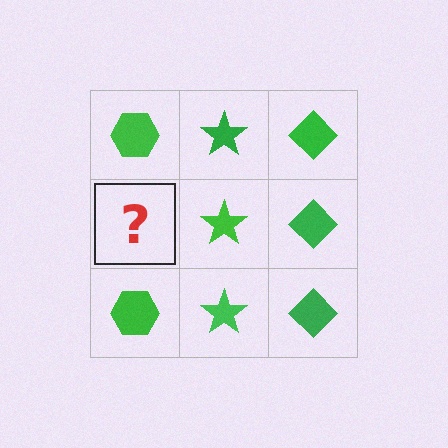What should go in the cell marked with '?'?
The missing cell should contain a green hexagon.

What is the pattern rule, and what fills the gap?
The rule is that each column has a consistent shape. The gap should be filled with a green hexagon.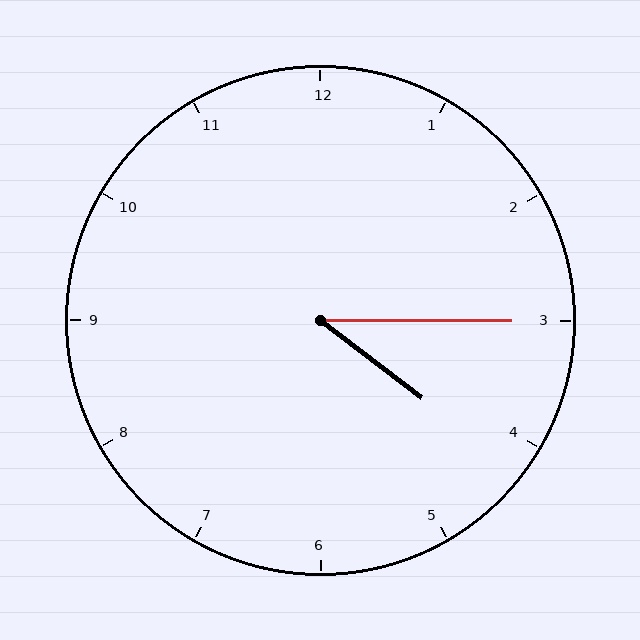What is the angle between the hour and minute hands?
Approximately 38 degrees.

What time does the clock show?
4:15.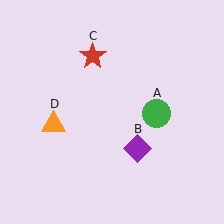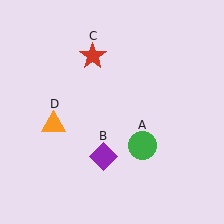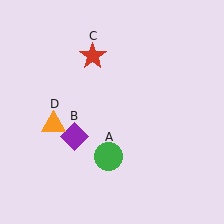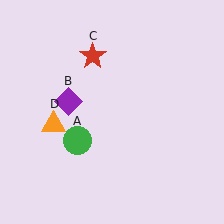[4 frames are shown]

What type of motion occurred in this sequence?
The green circle (object A), purple diamond (object B) rotated clockwise around the center of the scene.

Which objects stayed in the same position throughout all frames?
Red star (object C) and orange triangle (object D) remained stationary.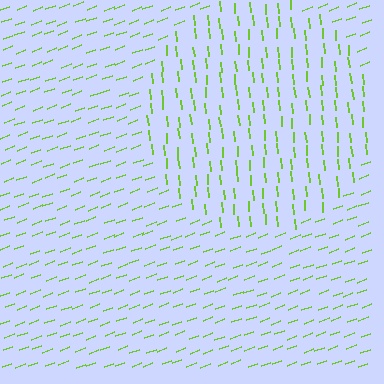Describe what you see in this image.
The image is filled with small lime line segments. A circle region in the image has lines oriented differently from the surrounding lines, creating a visible texture boundary.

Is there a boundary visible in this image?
Yes, there is a texture boundary formed by a change in line orientation.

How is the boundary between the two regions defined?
The boundary is defined purely by a change in line orientation (approximately 74 degrees difference). All lines are the same color and thickness.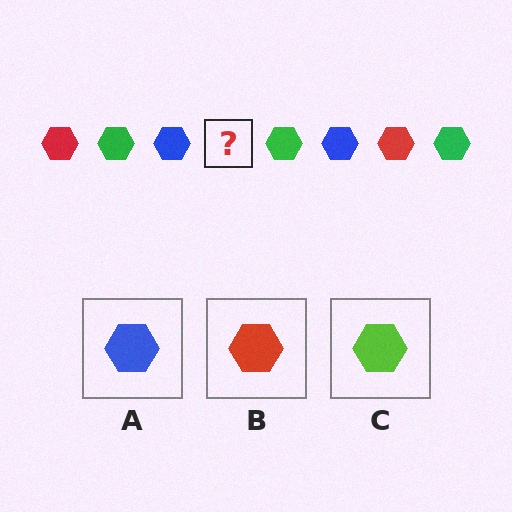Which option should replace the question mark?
Option B.